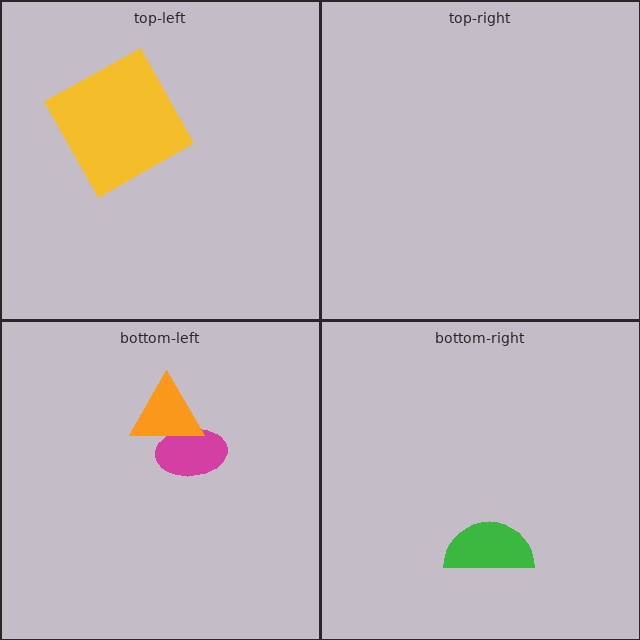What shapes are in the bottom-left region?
The magenta ellipse, the orange triangle.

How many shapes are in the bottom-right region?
1.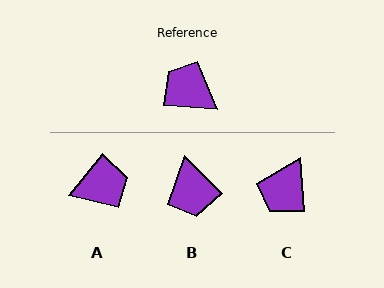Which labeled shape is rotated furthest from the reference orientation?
B, about 139 degrees away.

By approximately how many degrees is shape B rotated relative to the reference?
Approximately 139 degrees counter-clockwise.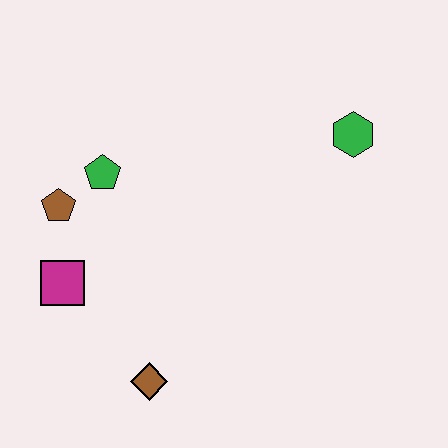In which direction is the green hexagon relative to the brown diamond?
The green hexagon is above the brown diamond.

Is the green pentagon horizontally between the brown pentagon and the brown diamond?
Yes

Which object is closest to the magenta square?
The brown pentagon is closest to the magenta square.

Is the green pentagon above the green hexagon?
No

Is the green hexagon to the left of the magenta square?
No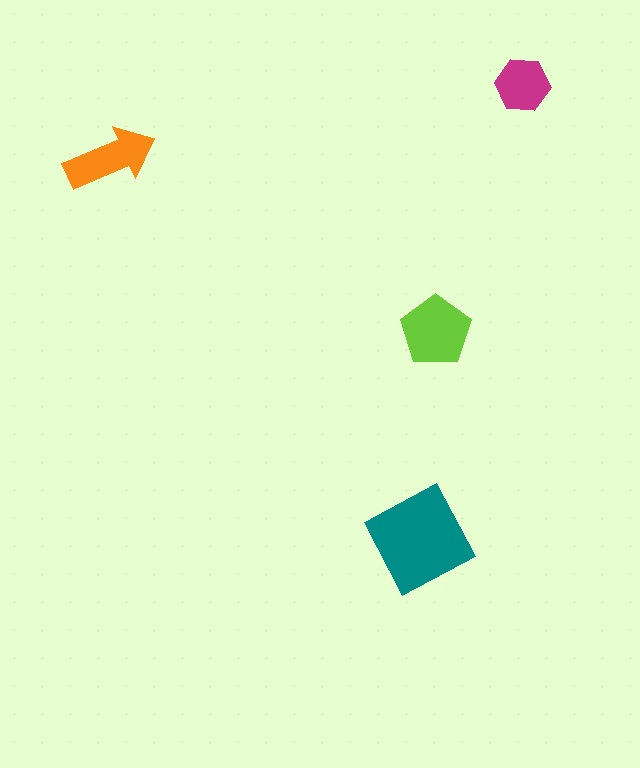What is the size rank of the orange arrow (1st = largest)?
3rd.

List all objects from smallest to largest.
The magenta hexagon, the orange arrow, the lime pentagon, the teal diamond.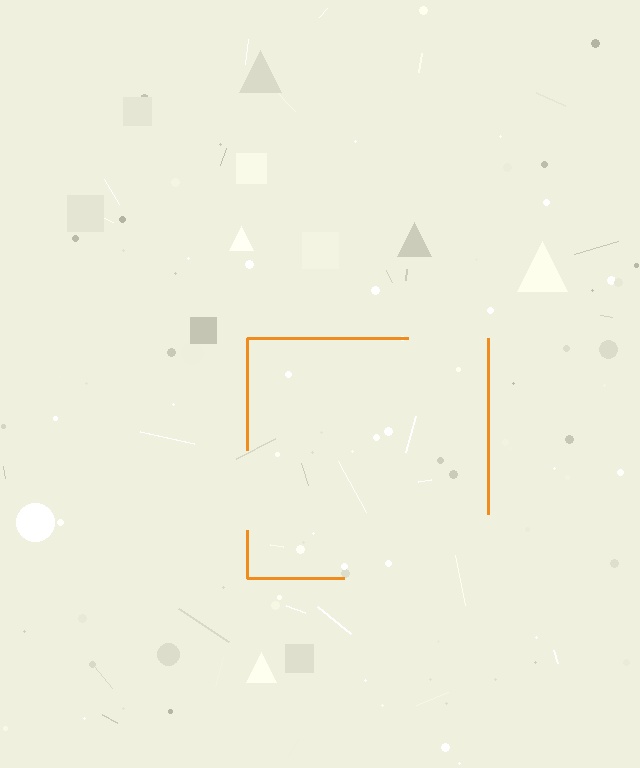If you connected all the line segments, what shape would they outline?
They would outline a square.